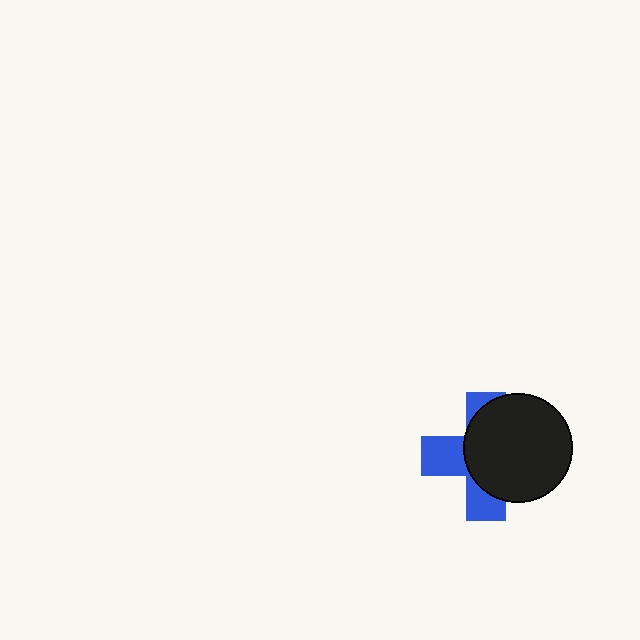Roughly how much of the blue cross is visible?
A small part of it is visible (roughly 41%).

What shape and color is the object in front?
The object in front is a black circle.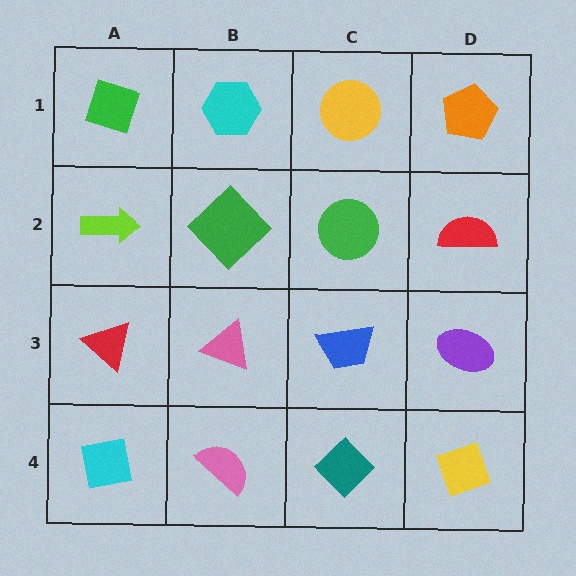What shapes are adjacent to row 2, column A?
A green diamond (row 1, column A), a red triangle (row 3, column A), a green diamond (row 2, column B).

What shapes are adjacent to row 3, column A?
A lime arrow (row 2, column A), a cyan square (row 4, column A), a pink triangle (row 3, column B).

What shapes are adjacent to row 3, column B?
A green diamond (row 2, column B), a pink semicircle (row 4, column B), a red triangle (row 3, column A), a blue trapezoid (row 3, column C).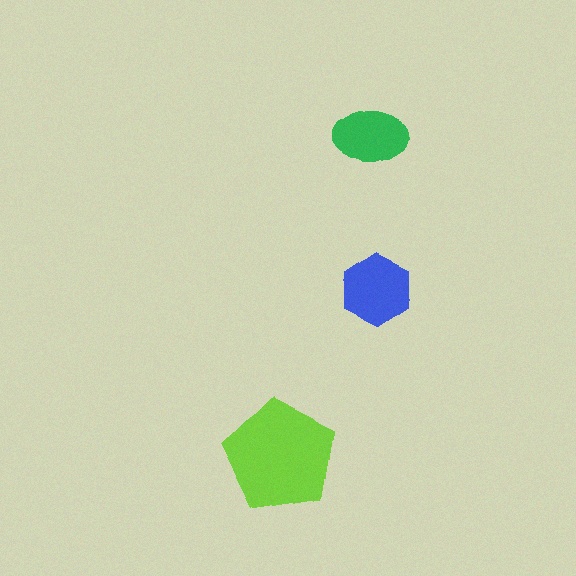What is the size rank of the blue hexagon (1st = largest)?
2nd.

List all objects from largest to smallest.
The lime pentagon, the blue hexagon, the green ellipse.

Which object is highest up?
The green ellipse is topmost.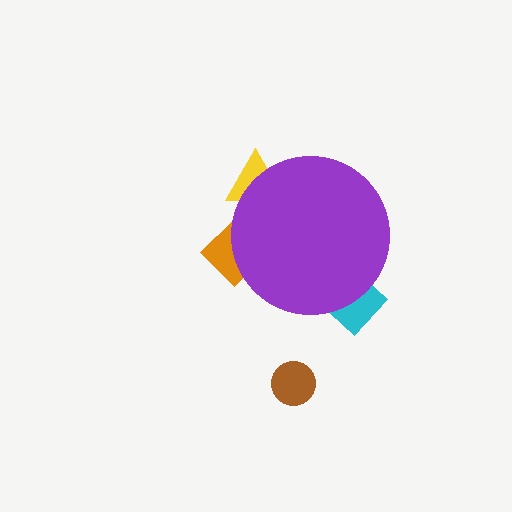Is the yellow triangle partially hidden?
Yes, the yellow triangle is partially hidden behind the purple circle.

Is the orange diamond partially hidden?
Yes, the orange diamond is partially hidden behind the purple circle.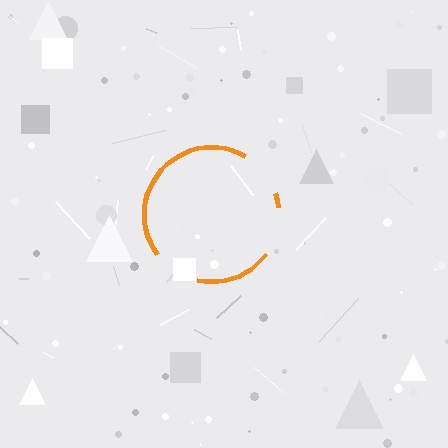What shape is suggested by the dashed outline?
The dashed outline suggests a circle.